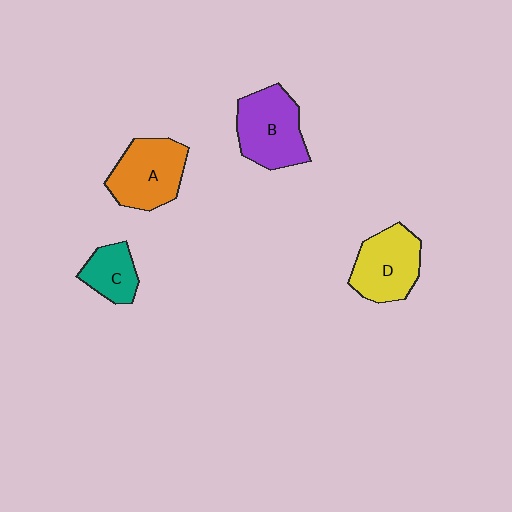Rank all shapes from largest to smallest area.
From largest to smallest: B (purple), A (orange), D (yellow), C (teal).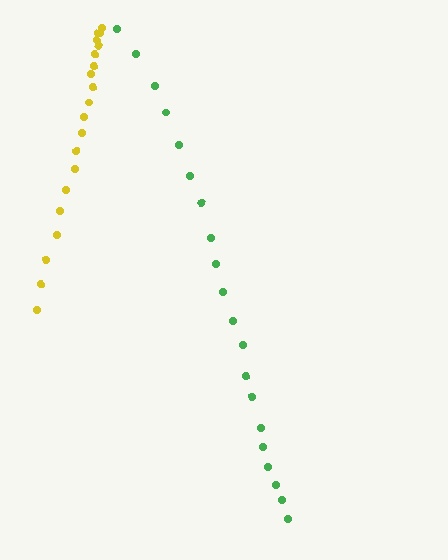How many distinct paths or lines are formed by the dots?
There are 2 distinct paths.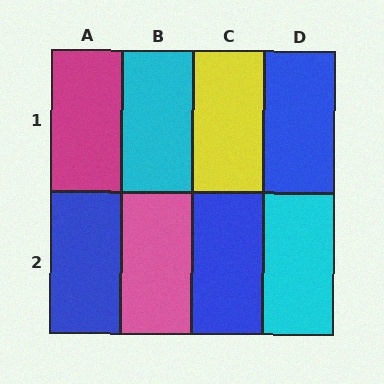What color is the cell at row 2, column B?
Pink.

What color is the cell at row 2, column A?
Blue.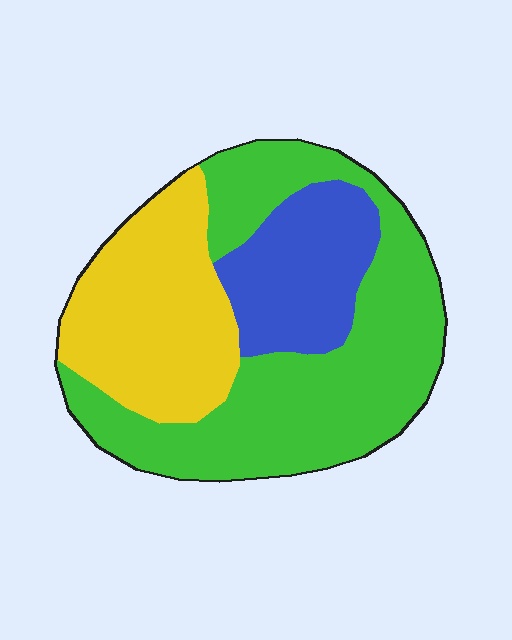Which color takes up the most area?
Green, at roughly 50%.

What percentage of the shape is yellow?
Yellow takes up about one third (1/3) of the shape.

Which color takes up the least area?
Blue, at roughly 20%.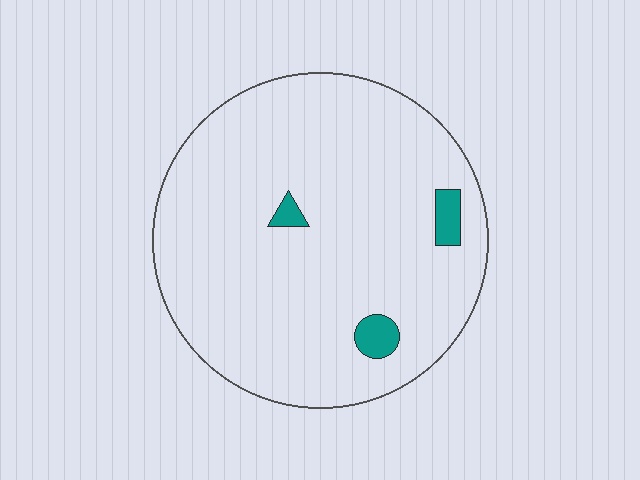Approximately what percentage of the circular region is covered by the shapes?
Approximately 5%.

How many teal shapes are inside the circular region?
3.